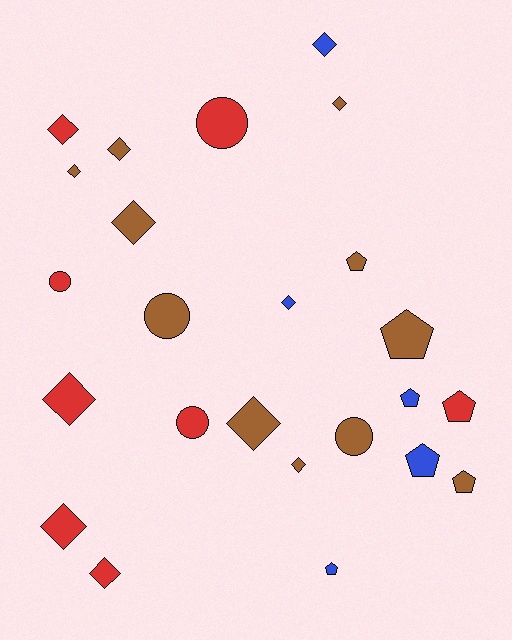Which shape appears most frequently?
Diamond, with 12 objects.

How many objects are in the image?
There are 24 objects.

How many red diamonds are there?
There are 4 red diamonds.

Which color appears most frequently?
Brown, with 11 objects.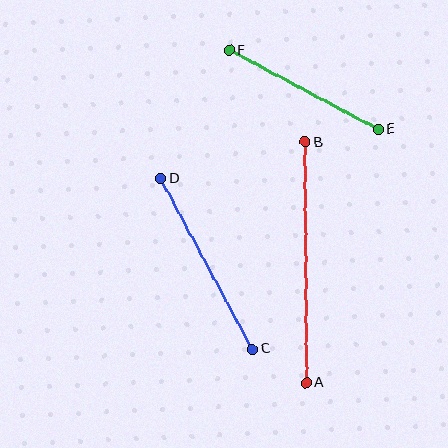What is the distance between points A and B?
The distance is approximately 241 pixels.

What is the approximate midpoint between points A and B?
The midpoint is at approximately (306, 262) pixels.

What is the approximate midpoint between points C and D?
The midpoint is at approximately (207, 264) pixels.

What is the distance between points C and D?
The distance is approximately 193 pixels.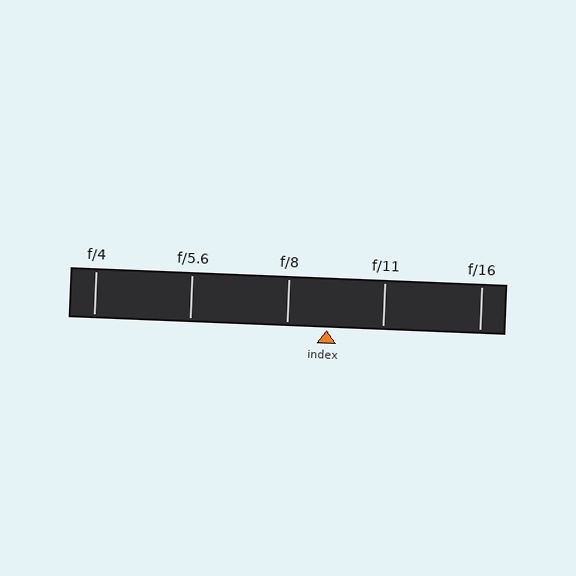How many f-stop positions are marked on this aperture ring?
There are 5 f-stop positions marked.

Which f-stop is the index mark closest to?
The index mark is closest to f/8.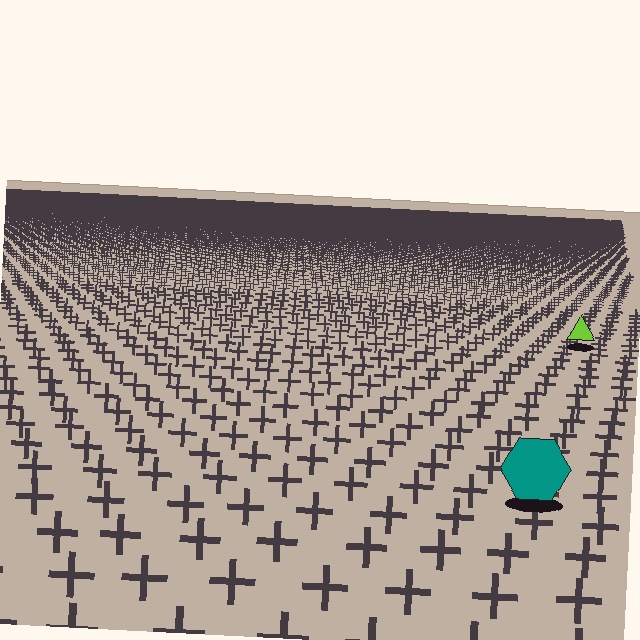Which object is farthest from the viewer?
The lime triangle is farthest from the viewer. It appears smaller and the ground texture around it is denser.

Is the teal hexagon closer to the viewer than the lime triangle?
Yes. The teal hexagon is closer — you can tell from the texture gradient: the ground texture is coarser near it.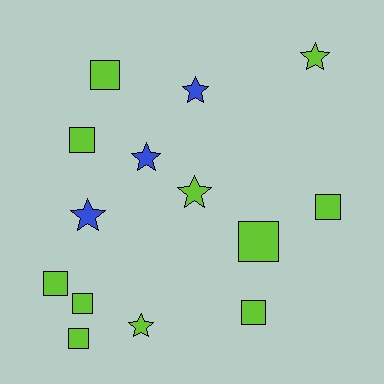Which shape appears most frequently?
Square, with 8 objects.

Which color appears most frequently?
Lime, with 11 objects.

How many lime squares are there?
There are 8 lime squares.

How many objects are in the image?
There are 14 objects.